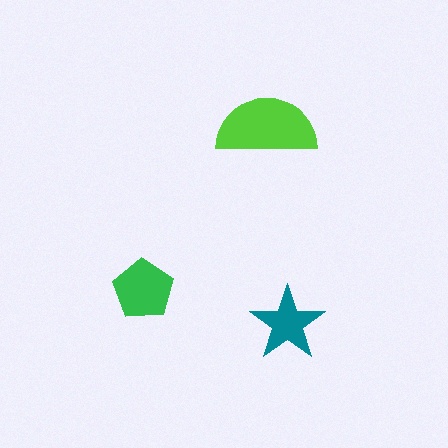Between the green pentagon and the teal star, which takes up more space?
The green pentagon.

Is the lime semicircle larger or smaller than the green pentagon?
Larger.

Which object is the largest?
The lime semicircle.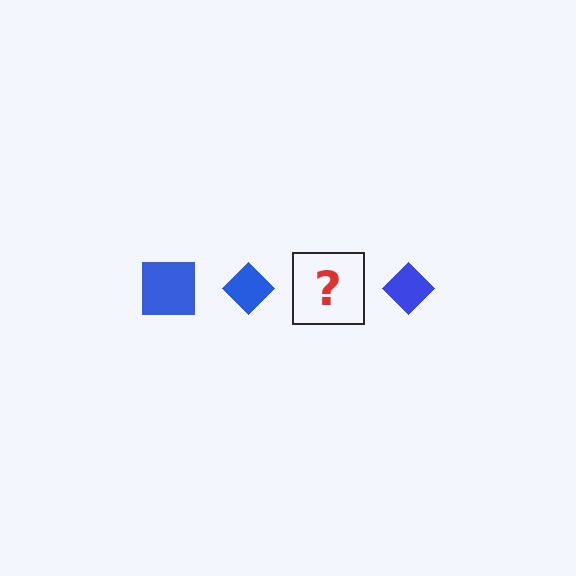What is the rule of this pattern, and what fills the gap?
The rule is that the pattern cycles through square, diamond shapes in blue. The gap should be filled with a blue square.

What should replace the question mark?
The question mark should be replaced with a blue square.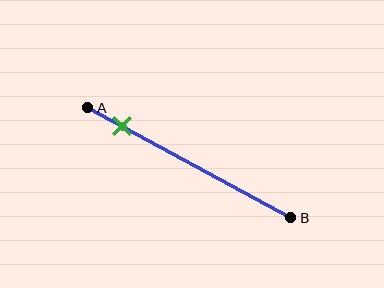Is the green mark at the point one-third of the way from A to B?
No, the mark is at about 15% from A, not at the 33% one-third point.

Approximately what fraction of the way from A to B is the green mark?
The green mark is approximately 15% of the way from A to B.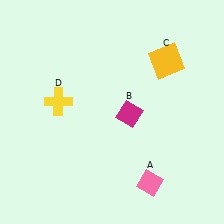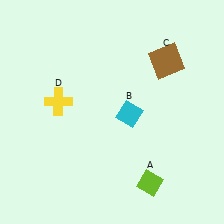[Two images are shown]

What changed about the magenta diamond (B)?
In Image 1, B is magenta. In Image 2, it changed to cyan.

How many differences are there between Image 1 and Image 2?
There are 3 differences between the two images.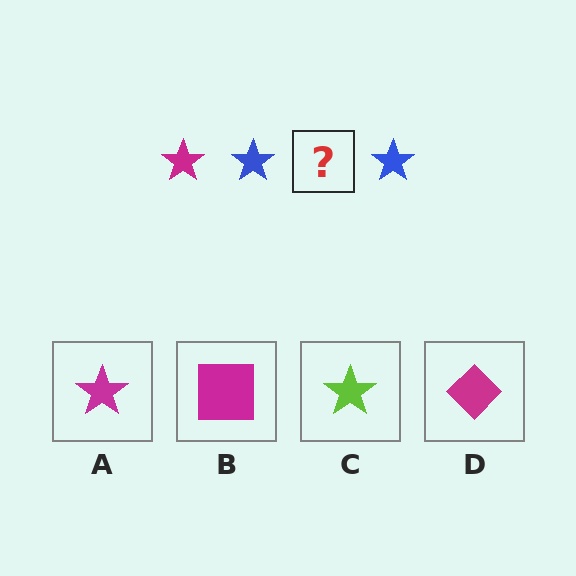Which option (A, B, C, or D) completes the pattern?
A.